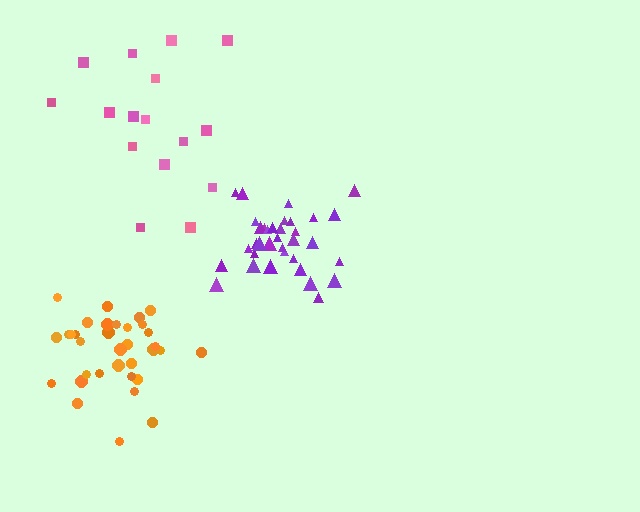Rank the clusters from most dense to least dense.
orange, purple, pink.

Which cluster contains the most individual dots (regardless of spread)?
Purple (35).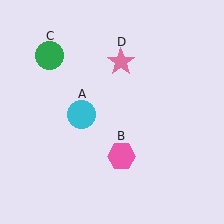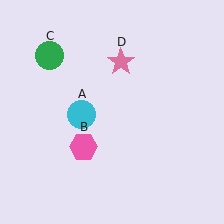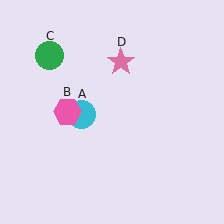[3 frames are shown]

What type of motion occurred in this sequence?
The pink hexagon (object B) rotated clockwise around the center of the scene.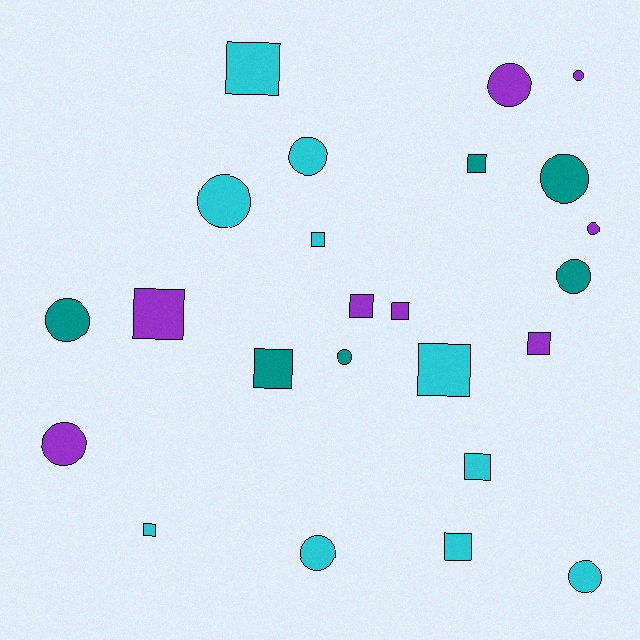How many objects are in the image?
There are 24 objects.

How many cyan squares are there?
There are 6 cyan squares.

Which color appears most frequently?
Cyan, with 10 objects.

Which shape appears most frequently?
Circle, with 12 objects.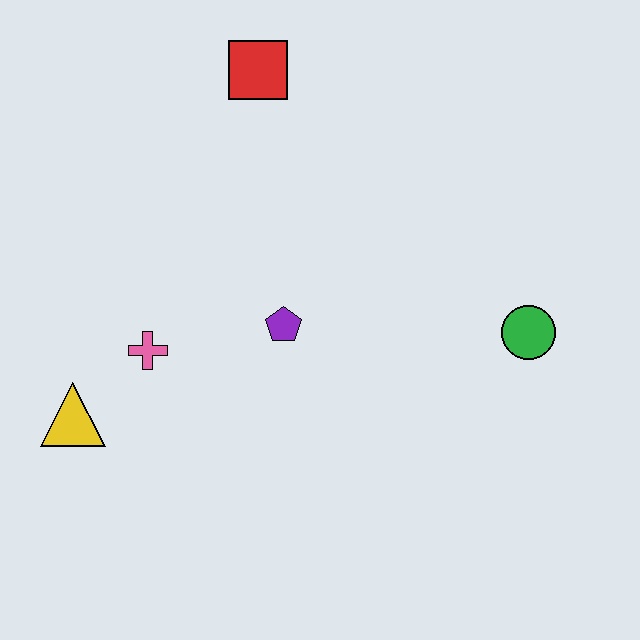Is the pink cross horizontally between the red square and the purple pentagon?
No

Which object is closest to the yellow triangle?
The pink cross is closest to the yellow triangle.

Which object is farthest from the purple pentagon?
The red square is farthest from the purple pentagon.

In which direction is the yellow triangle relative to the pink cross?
The yellow triangle is to the left of the pink cross.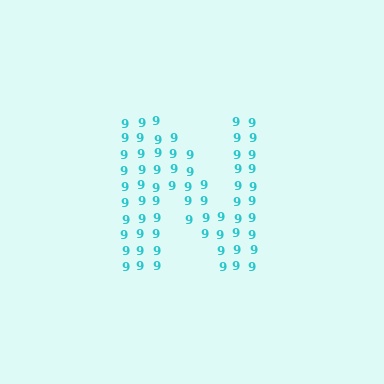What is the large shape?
The large shape is the letter N.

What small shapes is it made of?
It is made of small digit 9's.